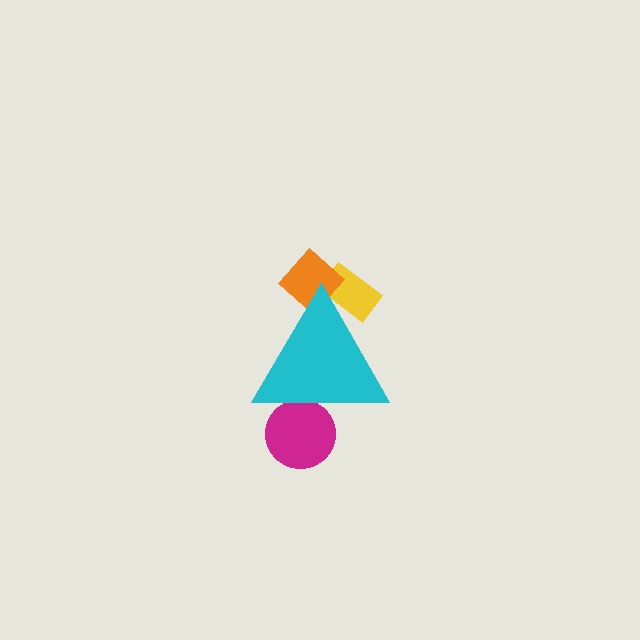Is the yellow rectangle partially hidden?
Yes, the yellow rectangle is partially hidden behind the cyan triangle.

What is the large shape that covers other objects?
A cyan triangle.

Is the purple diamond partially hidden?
Yes, the purple diamond is partially hidden behind the cyan triangle.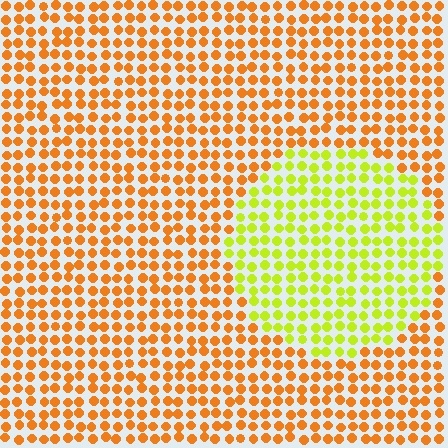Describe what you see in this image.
The image is filled with small orange elements in a uniform arrangement. A circle-shaped region is visible where the elements are tinted to a slightly different hue, forming a subtle color boundary.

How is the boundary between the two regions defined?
The boundary is defined purely by a slight shift in hue (about 46 degrees). Spacing, size, and orientation are identical on both sides.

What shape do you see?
I see a circle.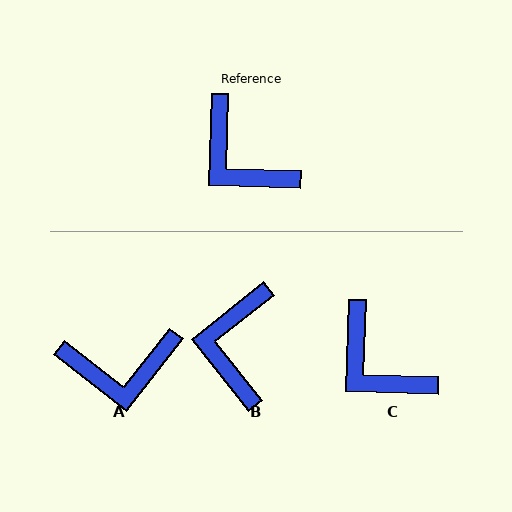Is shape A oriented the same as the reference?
No, it is off by about 53 degrees.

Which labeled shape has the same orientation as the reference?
C.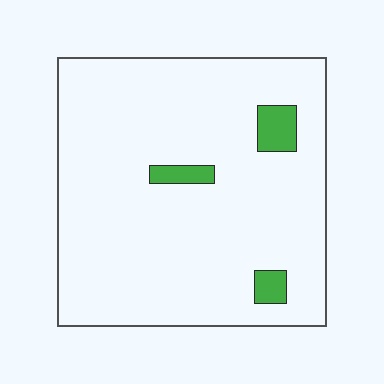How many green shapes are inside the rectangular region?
3.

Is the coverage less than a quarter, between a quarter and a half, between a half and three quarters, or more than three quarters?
Less than a quarter.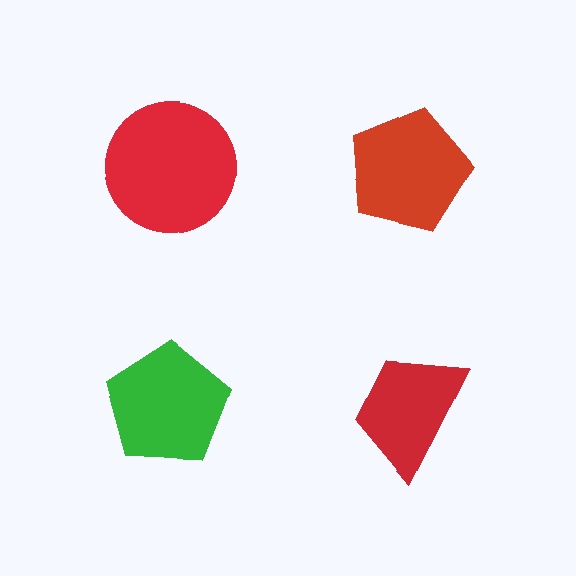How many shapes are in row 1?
2 shapes.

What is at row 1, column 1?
A red circle.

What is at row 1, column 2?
A red pentagon.